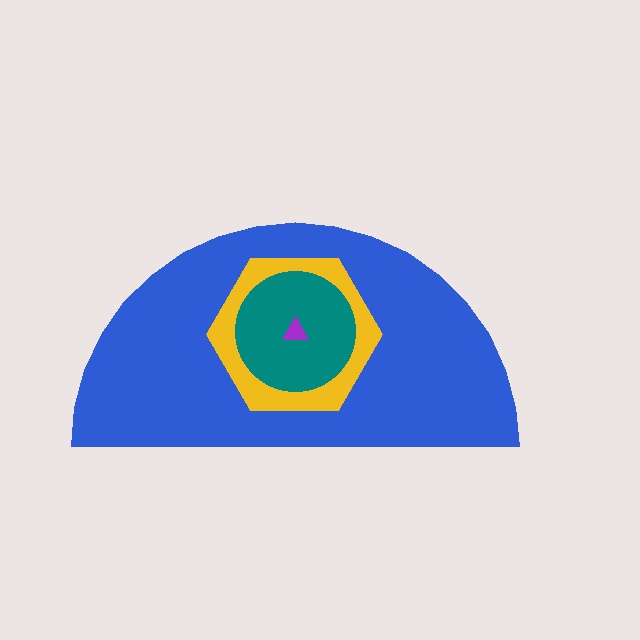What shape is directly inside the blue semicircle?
The yellow hexagon.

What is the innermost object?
The purple triangle.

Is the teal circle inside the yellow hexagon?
Yes.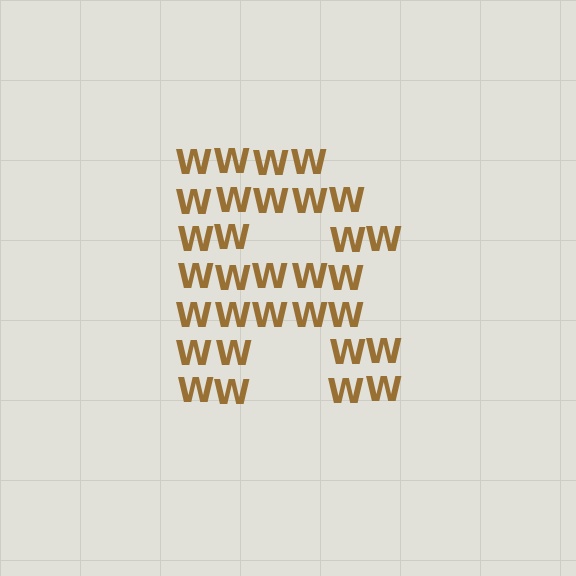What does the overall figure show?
The overall figure shows the letter R.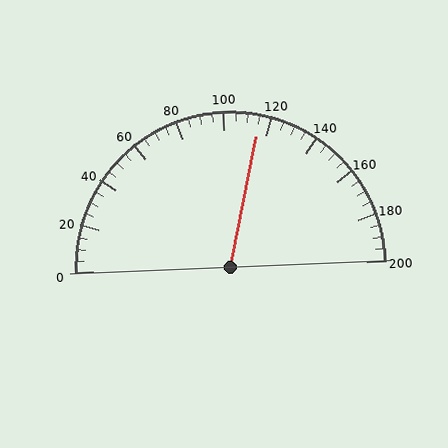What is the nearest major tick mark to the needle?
The nearest major tick mark is 120.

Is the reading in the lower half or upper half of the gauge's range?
The reading is in the upper half of the range (0 to 200).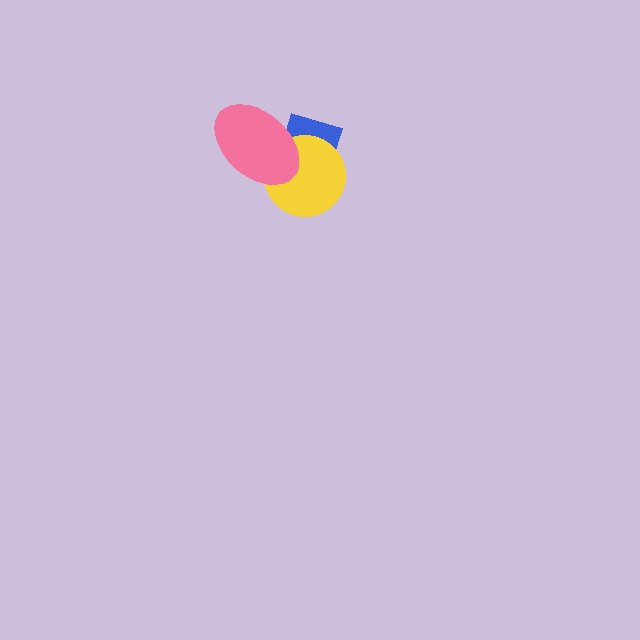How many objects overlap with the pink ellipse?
2 objects overlap with the pink ellipse.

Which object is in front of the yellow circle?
The pink ellipse is in front of the yellow circle.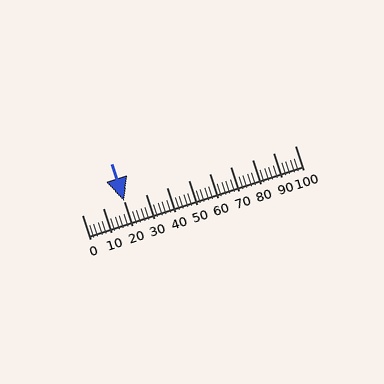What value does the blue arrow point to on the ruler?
The blue arrow points to approximately 20.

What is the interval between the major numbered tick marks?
The major tick marks are spaced 10 units apart.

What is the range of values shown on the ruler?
The ruler shows values from 0 to 100.